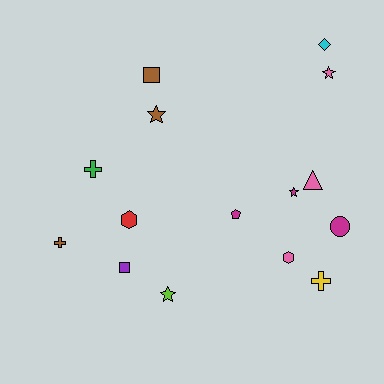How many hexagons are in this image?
There are 2 hexagons.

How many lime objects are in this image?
There is 1 lime object.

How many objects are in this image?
There are 15 objects.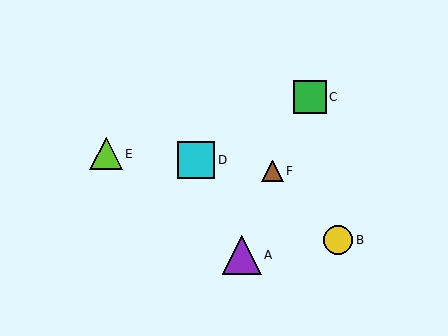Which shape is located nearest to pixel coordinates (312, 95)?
The green square (labeled C) at (310, 97) is nearest to that location.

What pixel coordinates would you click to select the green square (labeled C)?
Click at (310, 97) to select the green square C.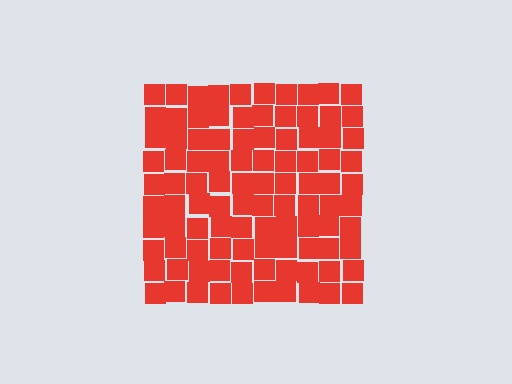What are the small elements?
The small elements are squares.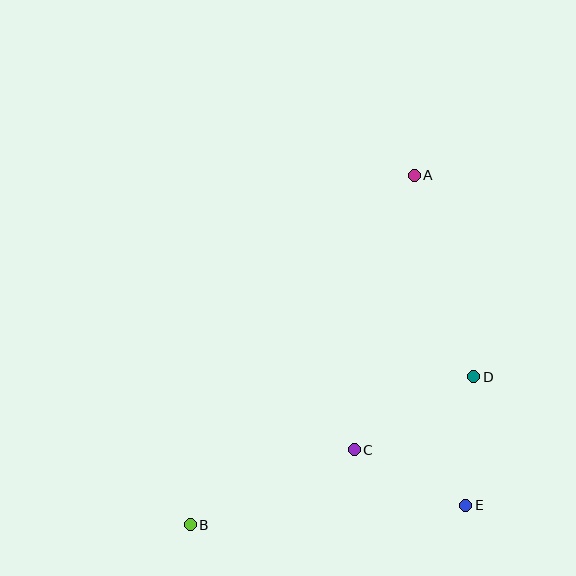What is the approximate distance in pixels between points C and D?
The distance between C and D is approximately 140 pixels.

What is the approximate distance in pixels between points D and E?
The distance between D and E is approximately 128 pixels.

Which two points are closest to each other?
Points C and E are closest to each other.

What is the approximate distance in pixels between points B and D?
The distance between B and D is approximately 319 pixels.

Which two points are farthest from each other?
Points A and B are farthest from each other.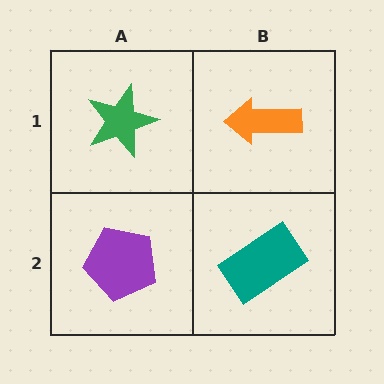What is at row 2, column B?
A teal rectangle.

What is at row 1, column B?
An orange arrow.